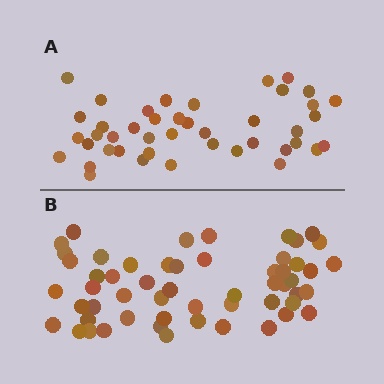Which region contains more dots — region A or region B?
Region B (the bottom region) has more dots.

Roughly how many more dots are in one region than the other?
Region B has roughly 12 or so more dots than region A.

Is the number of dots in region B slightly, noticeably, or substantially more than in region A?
Region B has noticeably more, but not dramatically so. The ratio is roughly 1.3 to 1.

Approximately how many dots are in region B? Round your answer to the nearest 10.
About 60 dots. (The exact count is 55, which rounds to 60.)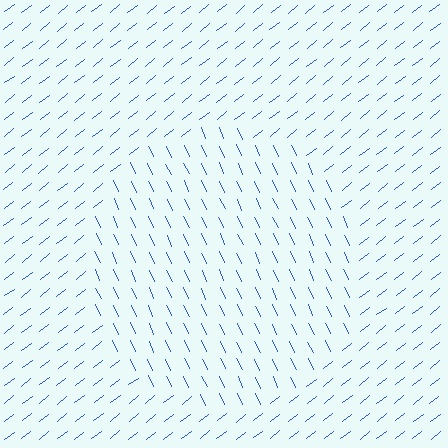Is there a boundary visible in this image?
Yes, there is a texture boundary formed by a change in line orientation.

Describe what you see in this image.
The image is filled with small blue line segments. A circle region in the image has lines oriented differently from the surrounding lines, creating a visible texture boundary.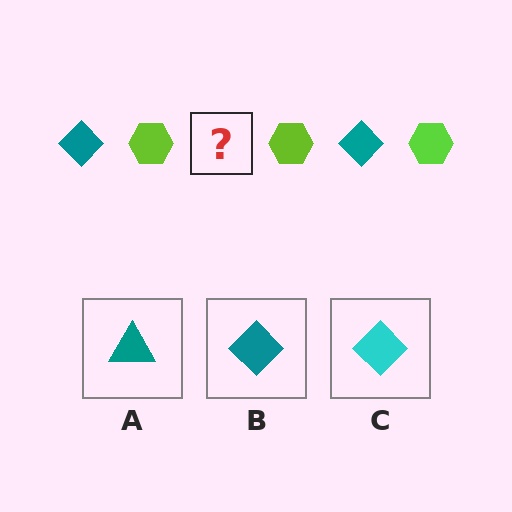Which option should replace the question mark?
Option B.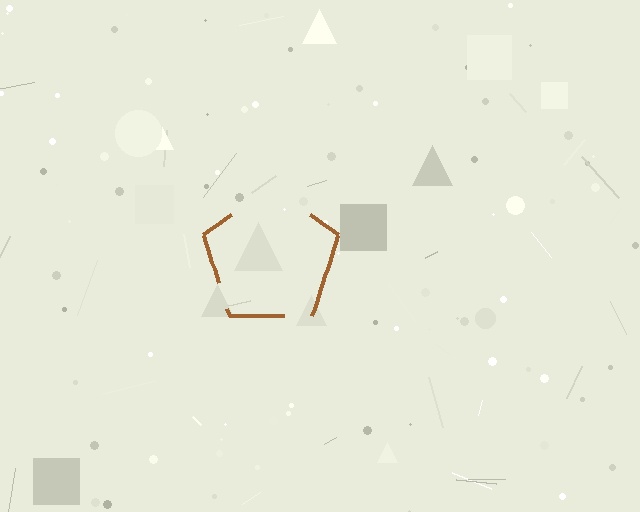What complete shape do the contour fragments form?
The contour fragments form a pentagon.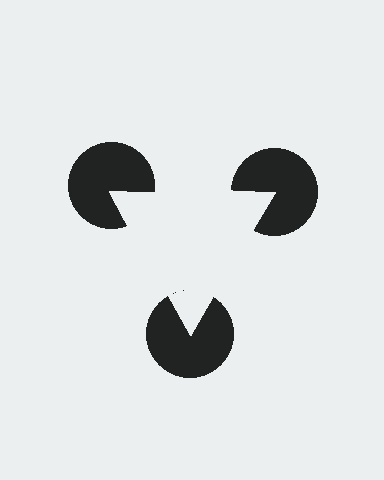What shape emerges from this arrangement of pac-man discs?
An illusory triangle — its edges are inferred from the aligned wedge cuts in the pac-man discs, not physically drawn.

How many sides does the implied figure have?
3 sides.